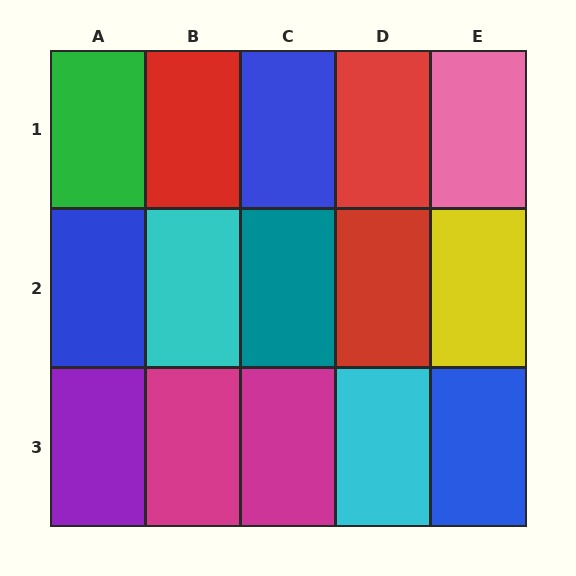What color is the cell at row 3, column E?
Blue.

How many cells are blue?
3 cells are blue.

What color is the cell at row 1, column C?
Blue.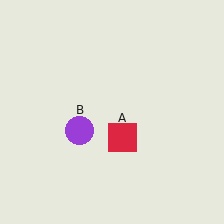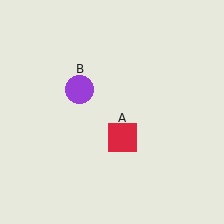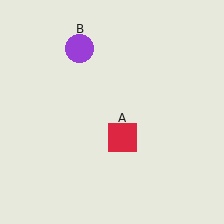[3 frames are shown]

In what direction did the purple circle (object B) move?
The purple circle (object B) moved up.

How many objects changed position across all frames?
1 object changed position: purple circle (object B).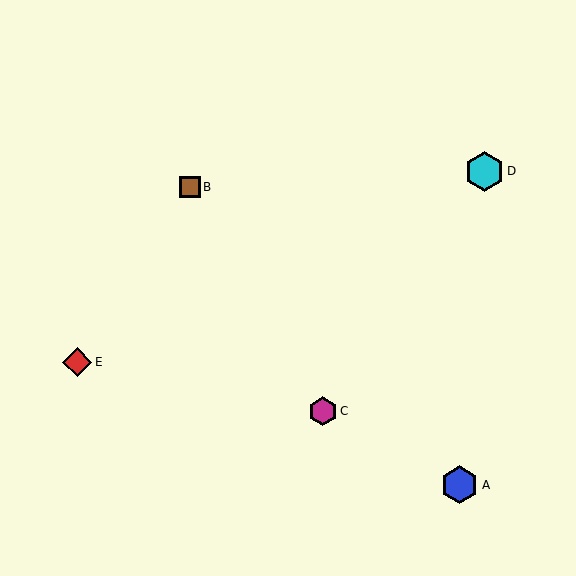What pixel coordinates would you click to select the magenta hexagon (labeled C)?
Click at (323, 411) to select the magenta hexagon C.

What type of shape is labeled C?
Shape C is a magenta hexagon.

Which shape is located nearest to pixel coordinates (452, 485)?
The blue hexagon (labeled A) at (460, 485) is nearest to that location.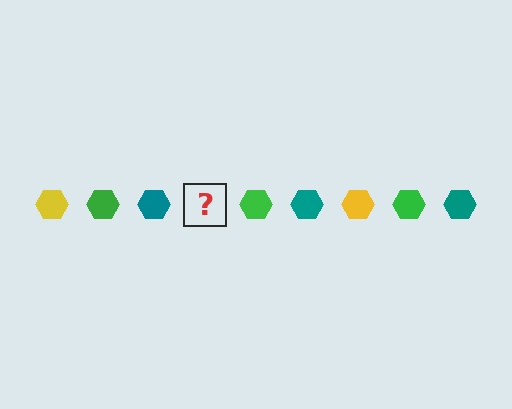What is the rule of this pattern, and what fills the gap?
The rule is that the pattern cycles through yellow, green, teal hexagons. The gap should be filled with a yellow hexagon.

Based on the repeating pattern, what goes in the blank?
The blank should be a yellow hexagon.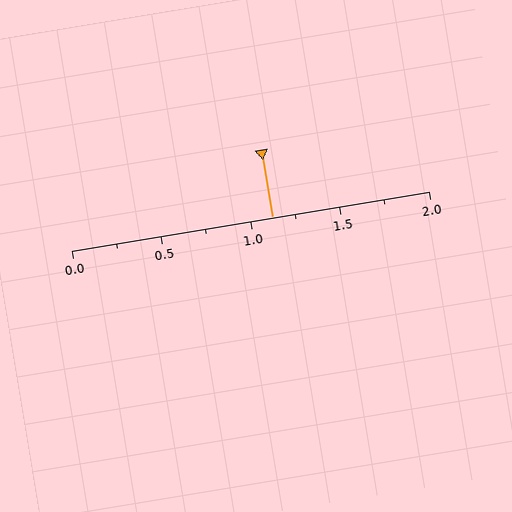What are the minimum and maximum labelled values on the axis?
The axis runs from 0.0 to 2.0.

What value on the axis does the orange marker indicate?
The marker indicates approximately 1.12.